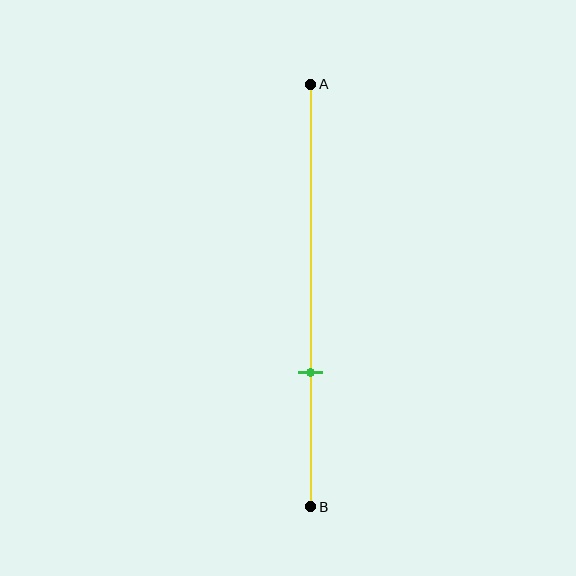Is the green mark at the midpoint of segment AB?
No, the mark is at about 70% from A, not at the 50% midpoint.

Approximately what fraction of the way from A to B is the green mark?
The green mark is approximately 70% of the way from A to B.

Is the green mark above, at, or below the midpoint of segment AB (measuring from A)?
The green mark is below the midpoint of segment AB.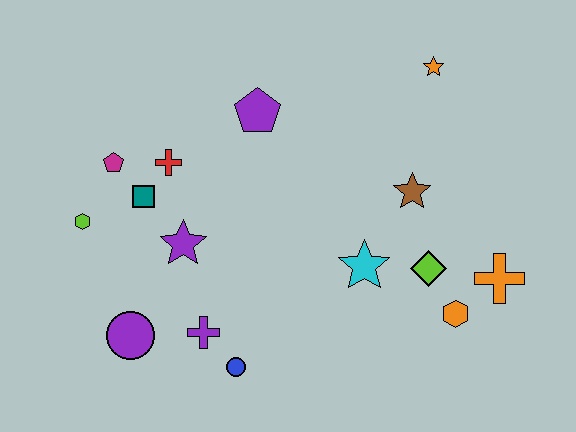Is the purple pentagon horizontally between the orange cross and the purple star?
Yes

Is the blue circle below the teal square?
Yes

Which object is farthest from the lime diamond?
The lime hexagon is farthest from the lime diamond.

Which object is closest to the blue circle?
The purple cross is closest to the blue circle.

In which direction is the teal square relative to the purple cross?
The teal square is above the purple cross.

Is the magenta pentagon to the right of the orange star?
No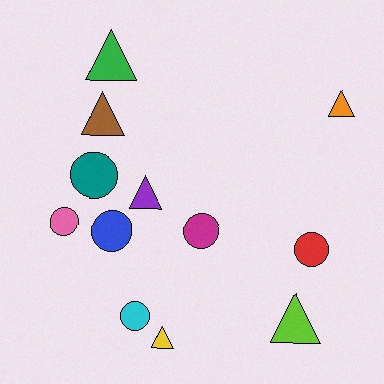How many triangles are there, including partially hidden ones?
There are 6 triangles.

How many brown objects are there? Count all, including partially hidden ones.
There is 1 brown object.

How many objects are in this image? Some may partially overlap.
There are 12 objects.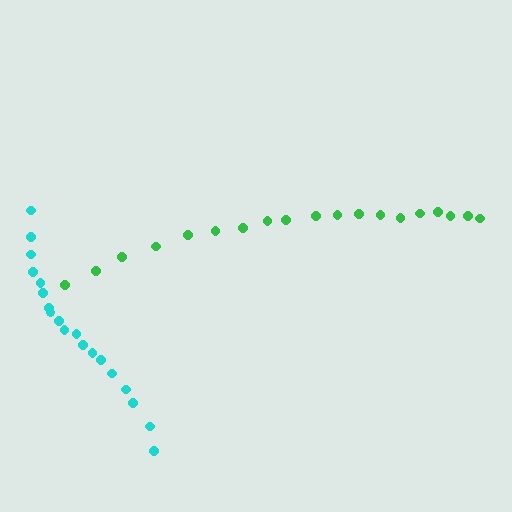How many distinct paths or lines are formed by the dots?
There are 2 distinct paths.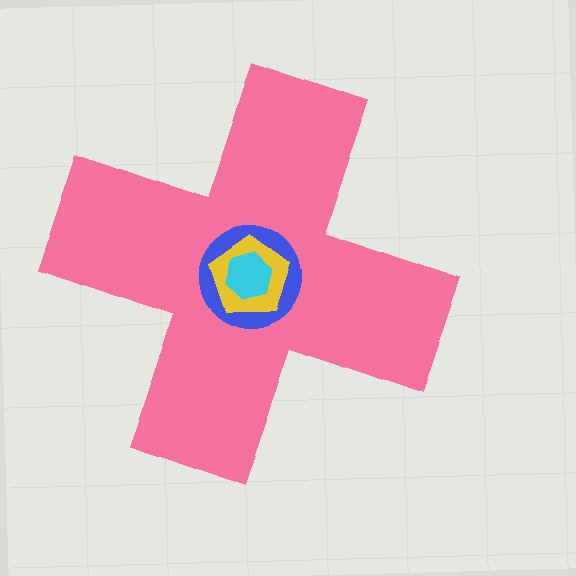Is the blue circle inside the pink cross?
Yes.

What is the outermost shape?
The pink cross.